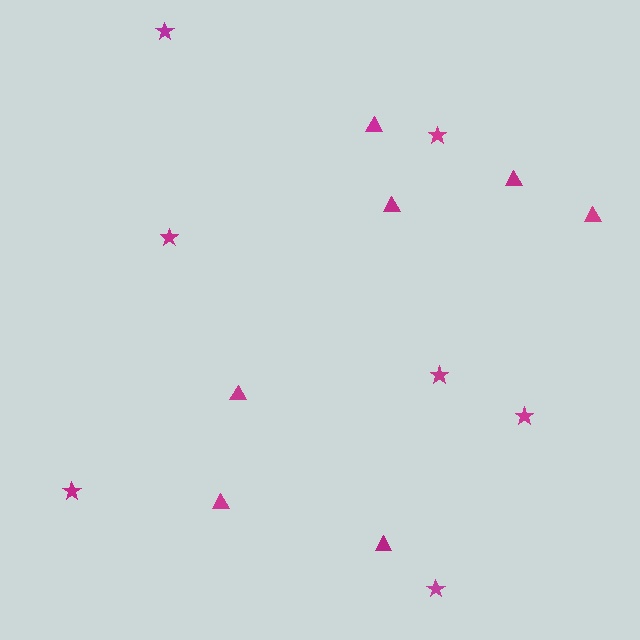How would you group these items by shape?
There are 2 groups: one group of stars (7) and one group of triangles (7).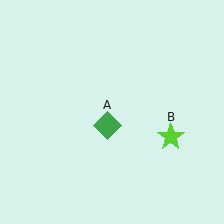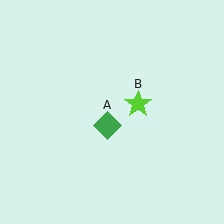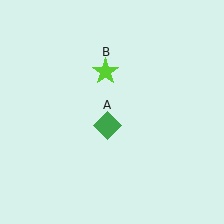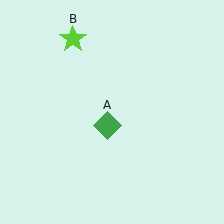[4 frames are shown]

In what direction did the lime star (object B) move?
The lime star (object B) moved up and to the left.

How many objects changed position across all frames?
1 object changed position: lime star (object B).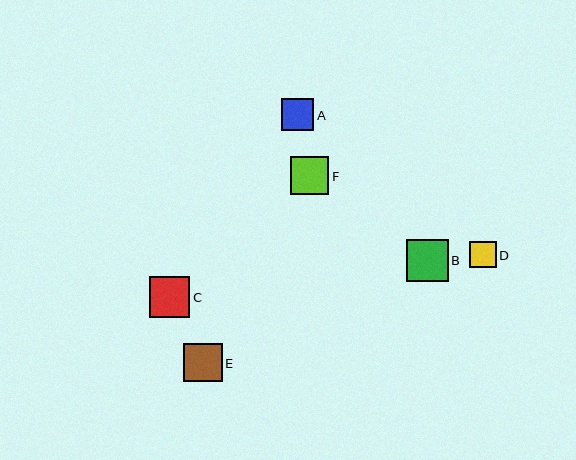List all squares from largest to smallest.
From largest to smallest: B, C, E, F, A, D.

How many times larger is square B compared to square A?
Square B is approximately 1.3 times the size of square A.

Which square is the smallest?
Square D is the smallest with a size of approximately 27 pixels.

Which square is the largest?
Square B is the largest with a size of approximately 42 pixels.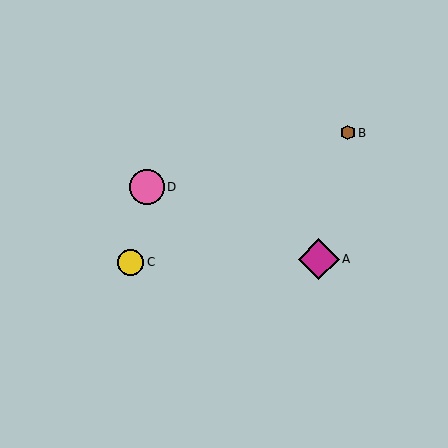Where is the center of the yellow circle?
The center of the yellow circle is at (131, 262).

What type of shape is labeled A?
Shape A is a magenta diamond.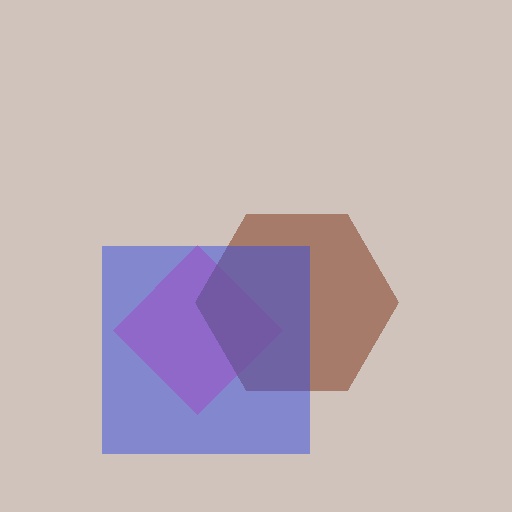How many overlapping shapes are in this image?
There are 3 overlapping shapes in the image.